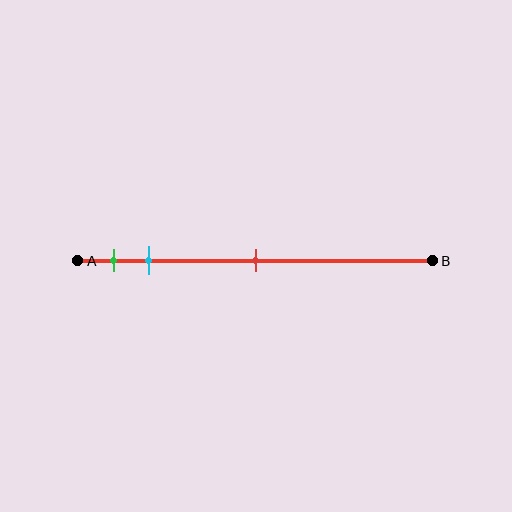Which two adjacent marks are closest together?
The green and cyan marks are the closest adjacent pair.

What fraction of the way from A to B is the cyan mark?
The cyan mark is approximately 20% (0.2) of the way from A to B.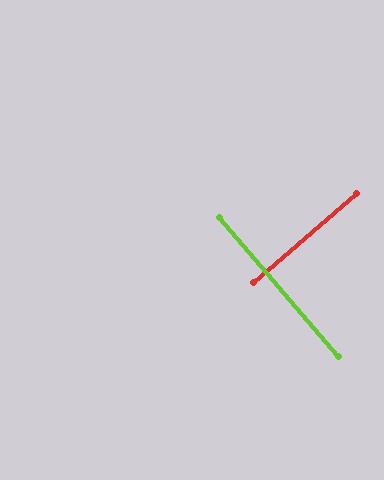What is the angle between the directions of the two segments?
Approximately 90 degrees.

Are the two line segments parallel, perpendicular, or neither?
Perpendicular — they meet at approximately 90°.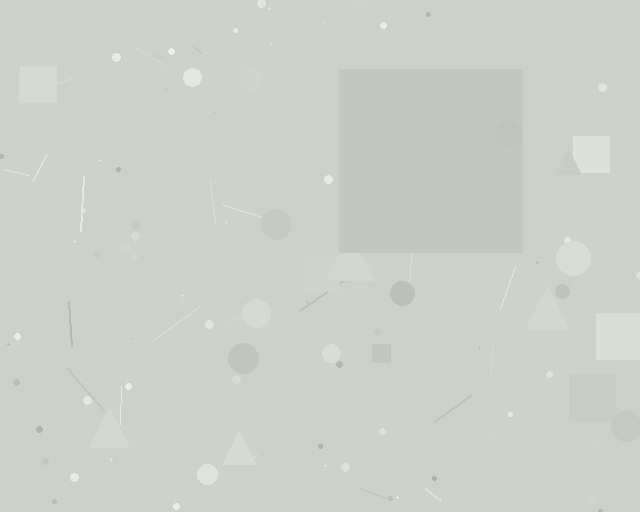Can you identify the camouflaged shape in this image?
The camouflaged shape is a square.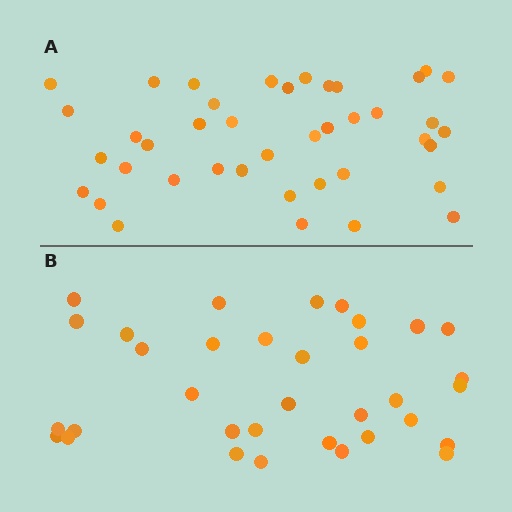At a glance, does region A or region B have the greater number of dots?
Region A (the top region) has more dots.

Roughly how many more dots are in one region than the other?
Region A has roughly 8 or so more dots than region B.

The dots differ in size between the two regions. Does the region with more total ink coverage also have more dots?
No. Region B has more total ink coverage because its dots are larger, but region A actually contains more individual dots. Total area can be misleading — the number of items is what matters here.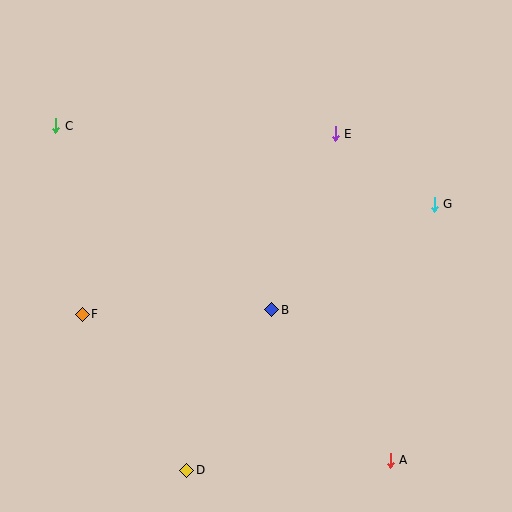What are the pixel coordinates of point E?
Point E is at (335, 134).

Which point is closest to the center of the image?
Point B at (272, 310) is closest to the center.